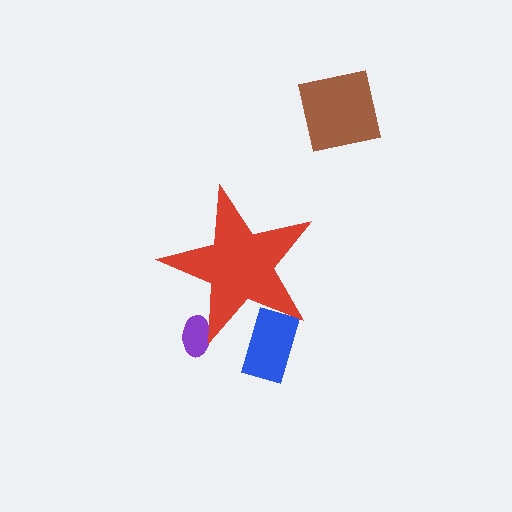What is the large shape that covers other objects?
A red star.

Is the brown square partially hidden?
No, the brown square is fully visible.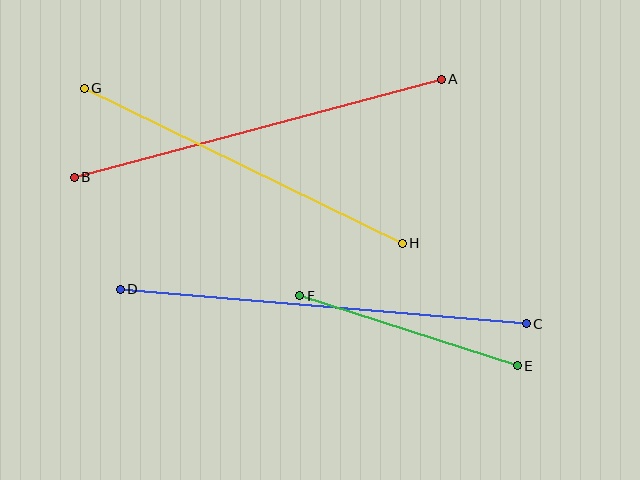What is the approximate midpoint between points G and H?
The midpoint is at approximately (243, 166) pixels.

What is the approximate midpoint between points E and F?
The midpoint is at approximately (409, 331) pixels.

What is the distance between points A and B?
The distance is approximately 380 pixels.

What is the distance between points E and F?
The distance is approximately 229 pixels.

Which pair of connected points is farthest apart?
Points C and D are farthest apart.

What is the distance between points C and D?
The distance is approximately 407 pixels.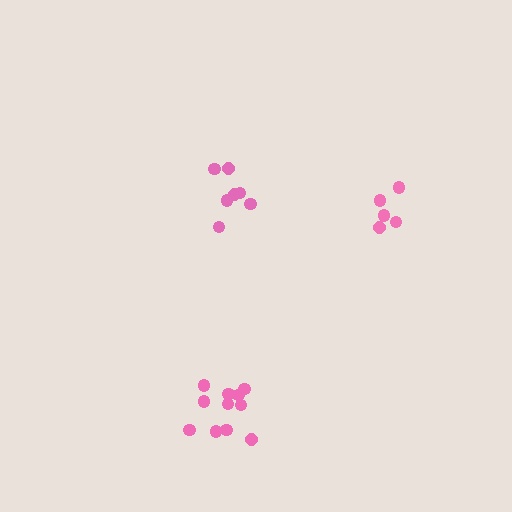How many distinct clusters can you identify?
There are 3 distinct clusters.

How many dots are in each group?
Group 1: 7 dots, Group 2: 11 dots, Group 3: 5 dots (23 total).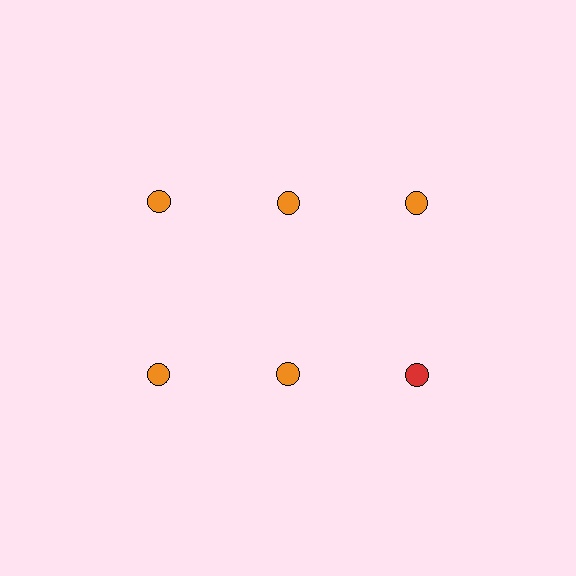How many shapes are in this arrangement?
There are 6 shapes arranged in a grid pattern.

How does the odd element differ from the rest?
It has a different color: red instead of orange.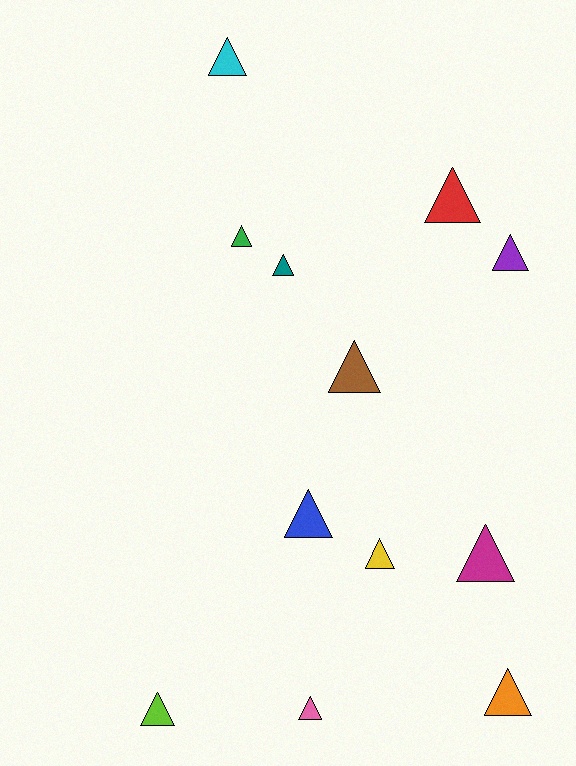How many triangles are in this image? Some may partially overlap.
There are 12 triangles.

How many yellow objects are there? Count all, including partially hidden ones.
There is 1 yellow object.